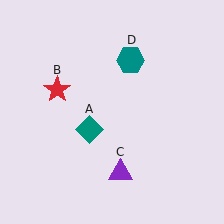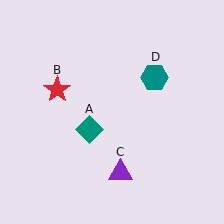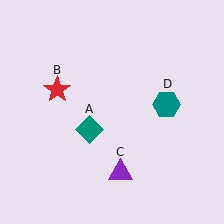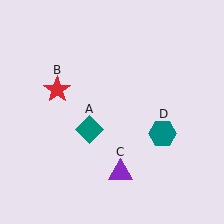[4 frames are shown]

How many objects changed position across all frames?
1 object changed position: teal hexagon (object D).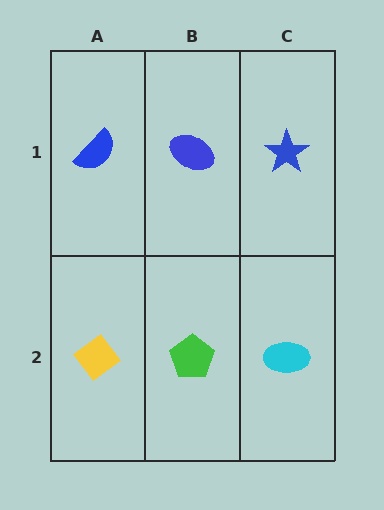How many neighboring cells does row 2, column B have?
3.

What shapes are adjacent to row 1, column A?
A yellow diamond (row 2, column A), a blue ellipse (row 1, column B).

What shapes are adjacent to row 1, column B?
A green pentagon (row 2, column B), a blue semicircle (row 1, column A), a blue star (row 1, column C).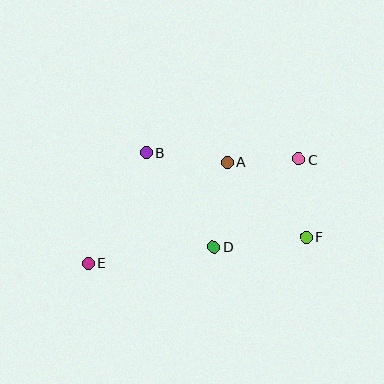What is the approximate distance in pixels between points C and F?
The distance between C and F is approximately 78 pixels.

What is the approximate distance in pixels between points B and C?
The distance between B and C is approximately 153 pixels.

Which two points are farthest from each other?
Points C and E are farthest from each other.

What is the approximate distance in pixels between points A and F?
The distance between A and F is approximately 109 pixels.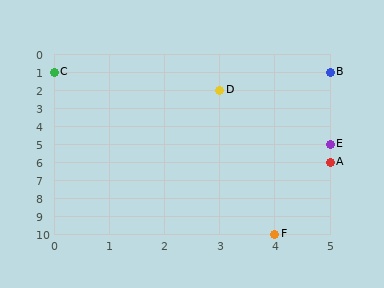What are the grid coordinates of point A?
Point A is at grid coordinates (5, 6).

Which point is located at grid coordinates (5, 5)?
Point E is at (5, 5).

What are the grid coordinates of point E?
Point E is at grid coordinates (5, 5).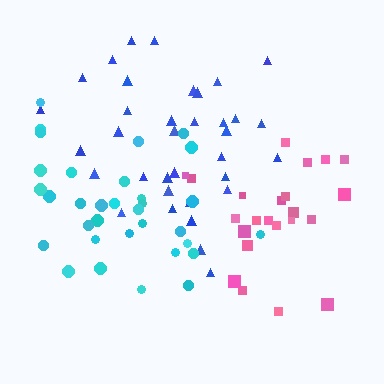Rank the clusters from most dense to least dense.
blue, pink, cyan.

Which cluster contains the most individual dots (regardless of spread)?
Blue (35).